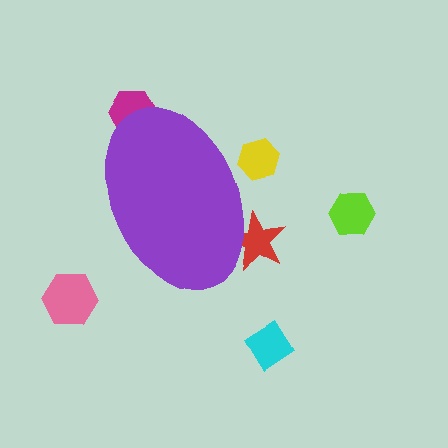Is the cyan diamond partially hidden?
No, the cyan diamond is fully visible.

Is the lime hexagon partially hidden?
No, the lime hexagon is fully visible.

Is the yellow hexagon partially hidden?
Yes, the yellow hexagon is partially hidden behind the purple ellipse.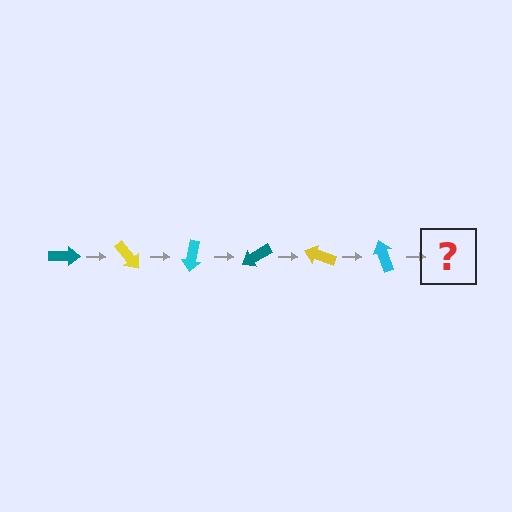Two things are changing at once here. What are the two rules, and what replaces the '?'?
The two rules are that it rotates 50 degrees each step and the color cycles through teal, yellow, and cyan. The '?' should be a teal arrow, rotated 300 degrees from the start.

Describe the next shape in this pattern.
It should be a teal arrow, rotated 300 degrees from the start.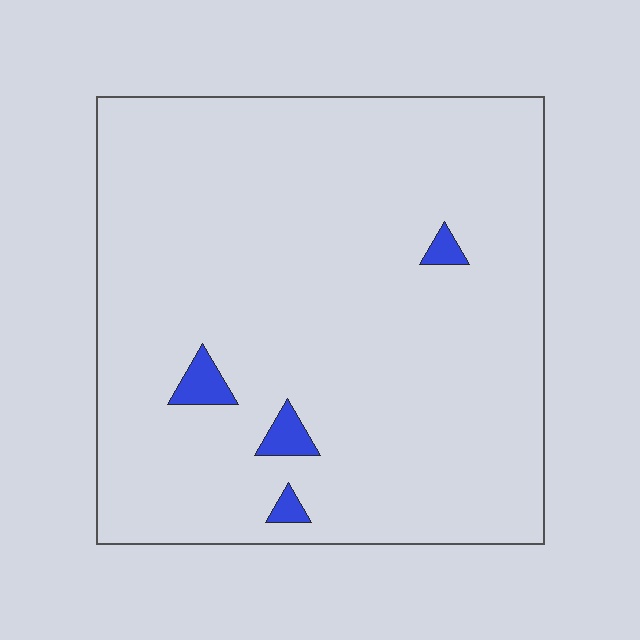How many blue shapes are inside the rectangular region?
4.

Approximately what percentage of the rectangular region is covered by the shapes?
Approximately 5%.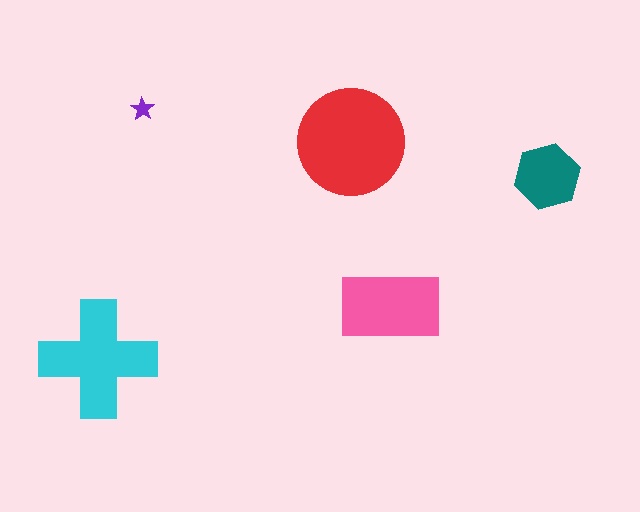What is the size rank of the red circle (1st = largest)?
1st.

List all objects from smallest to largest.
The purple star, the teal hexagon, the pink rectangle, the cyan cross, the red circle.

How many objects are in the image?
There are 5 objects in the image.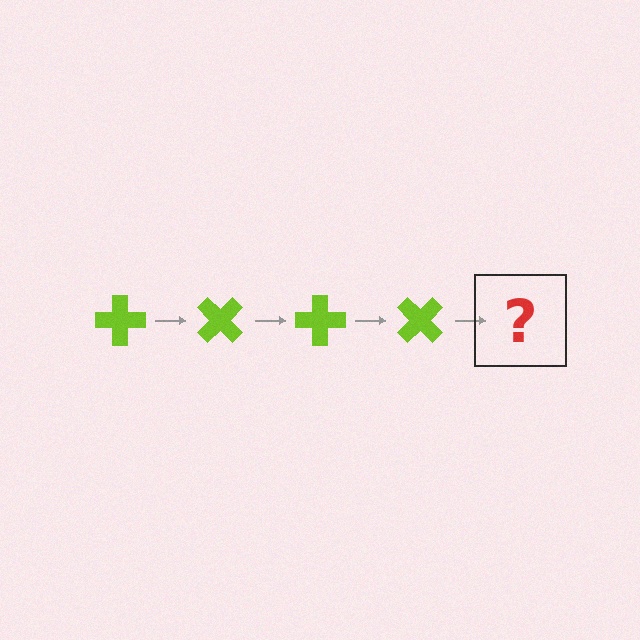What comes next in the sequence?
The next element should be a lime cross rotated 180 degrees.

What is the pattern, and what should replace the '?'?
The pattern is that the cross rotates 45 degrees each step. The '?' should be a lime cross rotated 180 degrees.